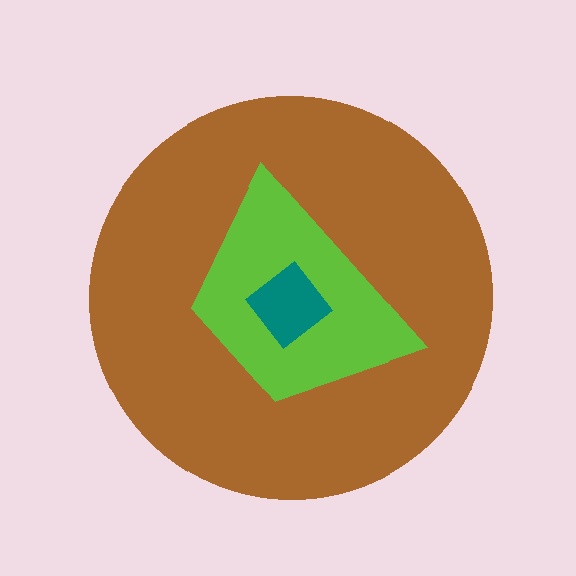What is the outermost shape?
The brown circle.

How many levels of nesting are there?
3.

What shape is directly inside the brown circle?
The lime trapezoid.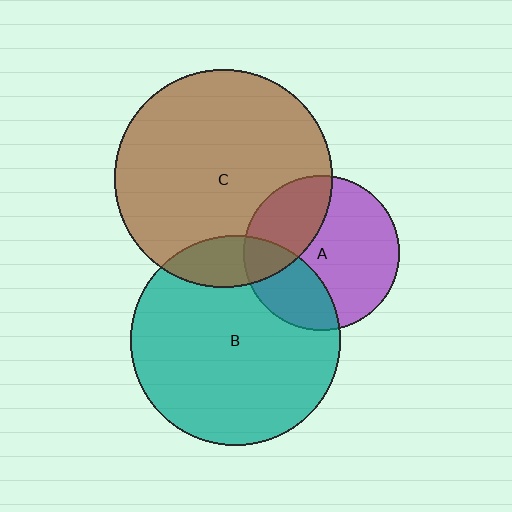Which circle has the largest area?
Circle C (brown).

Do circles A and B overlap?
Yes.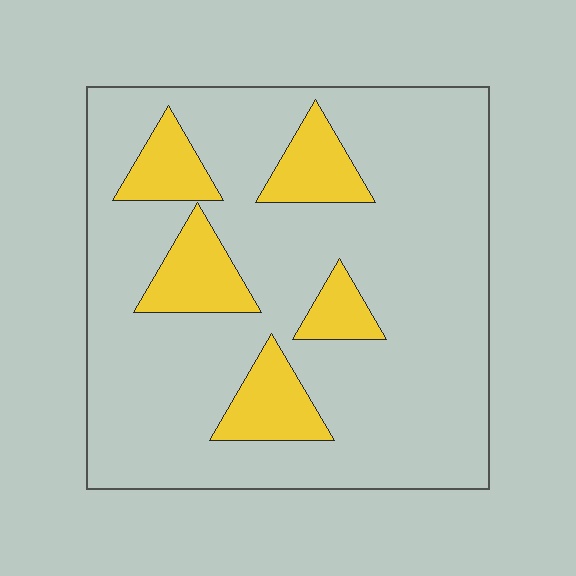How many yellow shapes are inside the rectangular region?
5.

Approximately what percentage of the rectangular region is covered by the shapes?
Approximately 20%.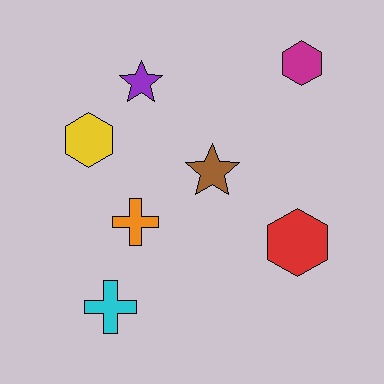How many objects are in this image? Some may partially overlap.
There are 7 objects.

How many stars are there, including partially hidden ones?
There are 2 stars.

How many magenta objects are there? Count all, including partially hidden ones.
There is 1 magenta object.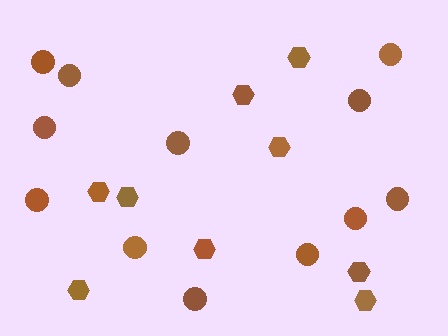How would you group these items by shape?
There are 2 groups: one group of hexagons (9) and one group of circles (12).